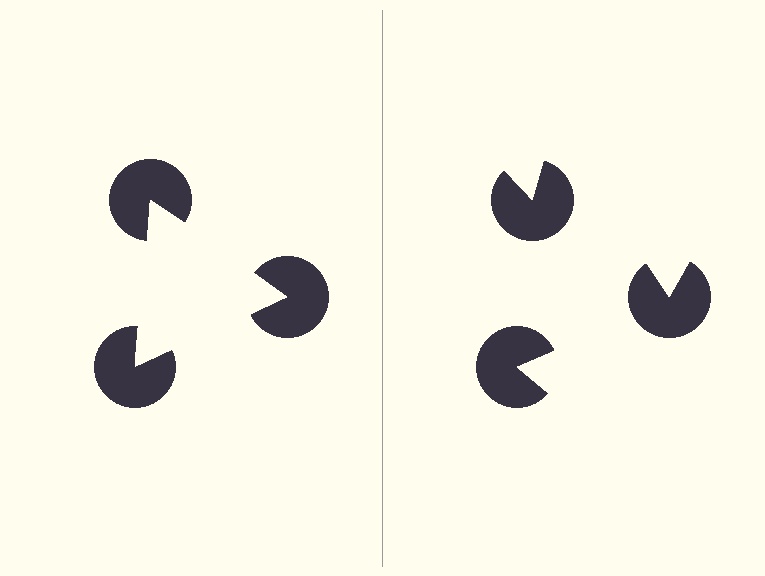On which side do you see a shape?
An illusory triangle appears on the left side. On the right side the wedge cuts are rotated, so no coherent shape forms.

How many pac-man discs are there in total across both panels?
6 — 3 on each side.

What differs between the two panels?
The pac-man discs are positioned identically on both sides; only the wedge orientations differ. On the left they align to a triangle; on the right they are misaligned.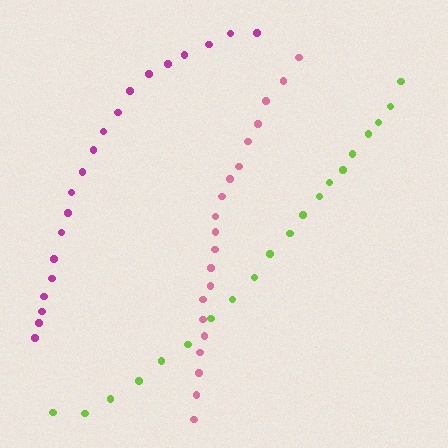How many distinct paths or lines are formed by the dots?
There are 3 distinct paths.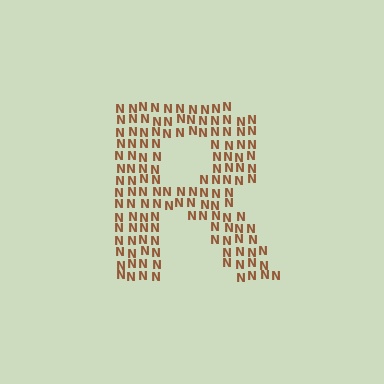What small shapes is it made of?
It is made of small letter N's.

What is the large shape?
The large shape is the letter R.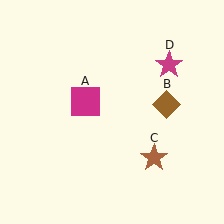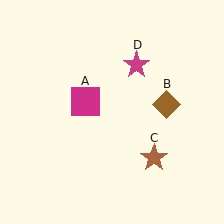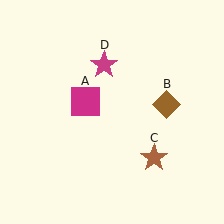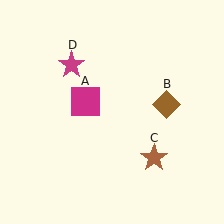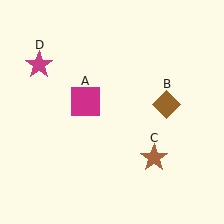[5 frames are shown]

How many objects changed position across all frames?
1 object changed position: magenta star (object D).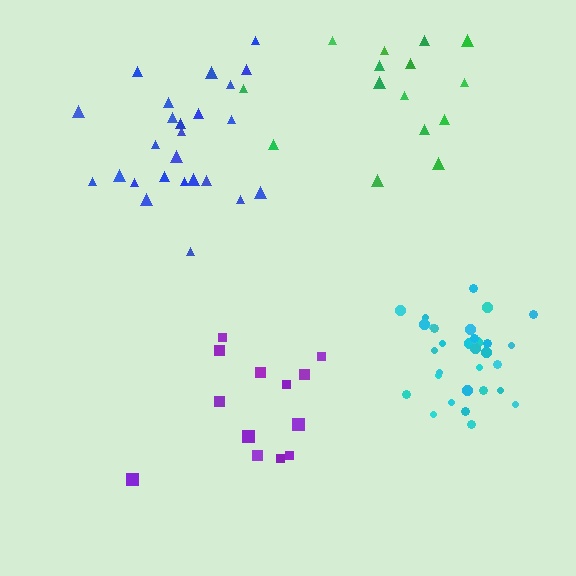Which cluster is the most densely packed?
Cyan.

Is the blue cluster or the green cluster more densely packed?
Blue.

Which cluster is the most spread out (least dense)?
Green.